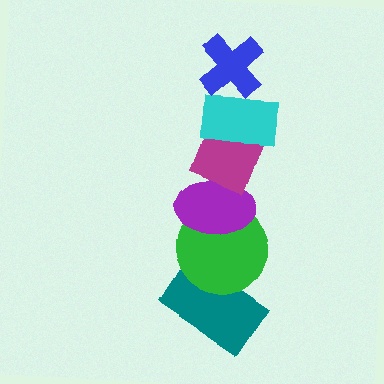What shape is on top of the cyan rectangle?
The blue cross is on top of the cyan rectangle.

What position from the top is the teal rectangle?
The teal rectangle is 6th from the top.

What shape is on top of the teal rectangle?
The green circle is on top of the teal rectangle.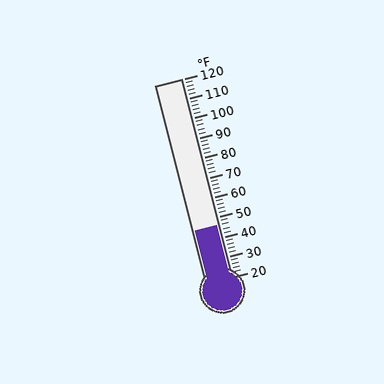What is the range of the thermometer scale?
The thermometer scale ranges from 20°F to 120°F.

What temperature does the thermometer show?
The thermometer shows approximately 46°F.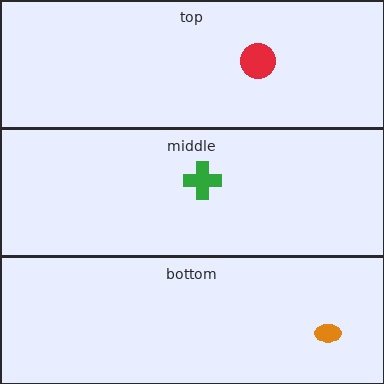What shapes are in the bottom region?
The orange ellipse.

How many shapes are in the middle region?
1.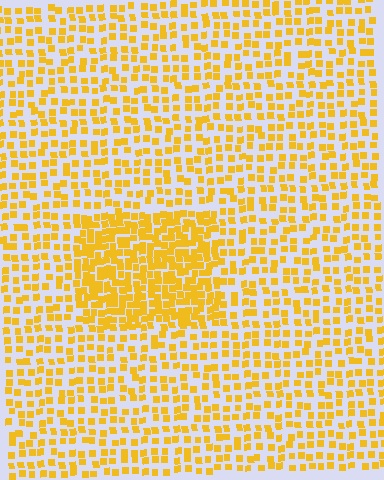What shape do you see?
I see a rectangle.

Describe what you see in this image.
The image contains small yellow elements arranged at two different densities. A rectangle-shaped region is visible where the elements are more densely packed than the surrounding area.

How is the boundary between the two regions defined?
The boundary is defined by a change in element density (approximately 2.0x ratio). All elements are the same color, size, and shape.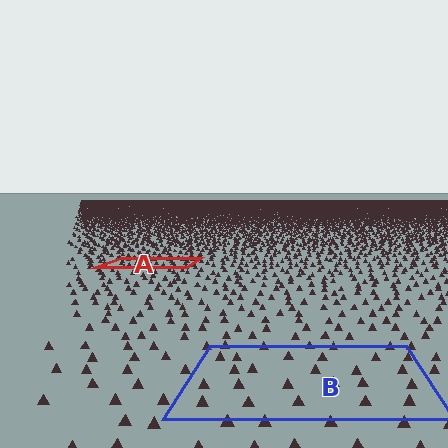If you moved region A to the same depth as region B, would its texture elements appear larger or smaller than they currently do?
They would appear larger. At a closer depth, the same texture elements are projected at a bigger on-screen size.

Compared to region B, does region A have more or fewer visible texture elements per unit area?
Region A has more texture elements per unit area — they are packed more densely because it is farther away.